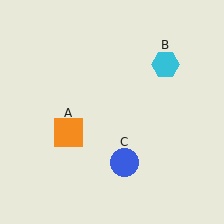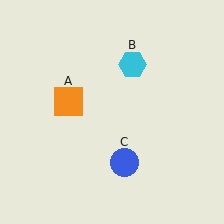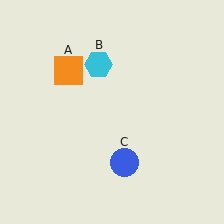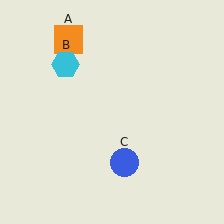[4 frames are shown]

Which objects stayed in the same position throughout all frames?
Blue circle (object C) remained stationary.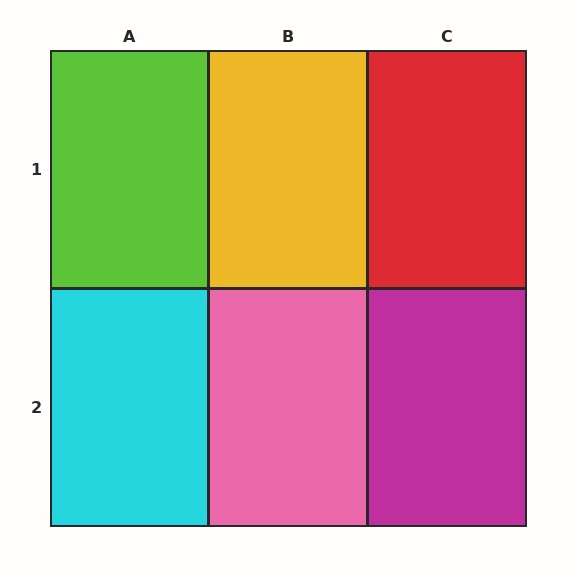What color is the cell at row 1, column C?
Red.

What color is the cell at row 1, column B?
Yellow.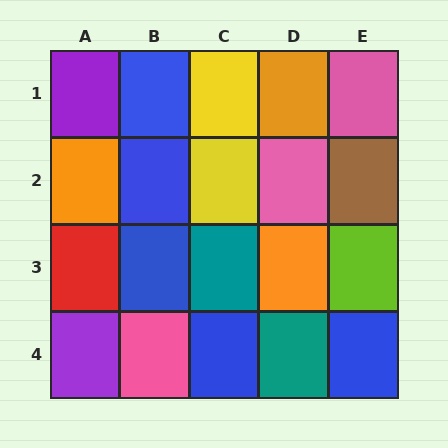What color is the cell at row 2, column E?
Brown.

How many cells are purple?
2 cells are purple.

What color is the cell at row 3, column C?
Teal.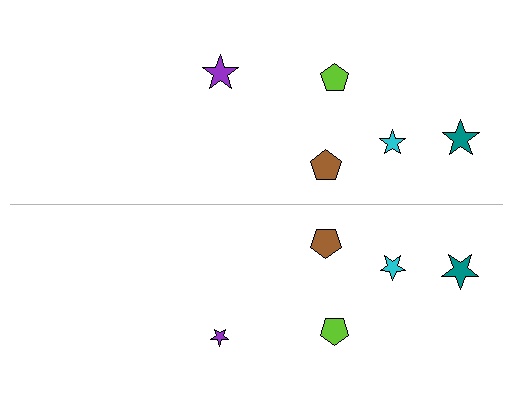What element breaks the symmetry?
The purple star on the bottom side has a different size than its mirror counterpart.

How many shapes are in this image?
There are 10 shapes in this image.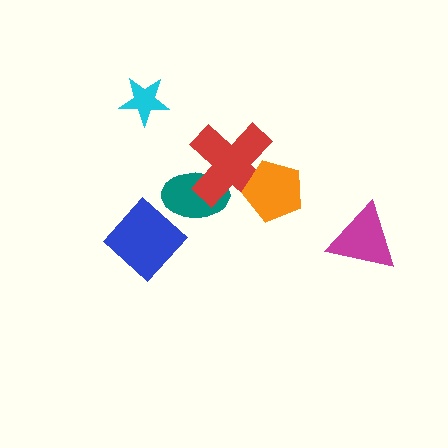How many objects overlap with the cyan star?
0 objects overlap with the cyan star.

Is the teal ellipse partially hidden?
Yes, it is partially covered by another shape.